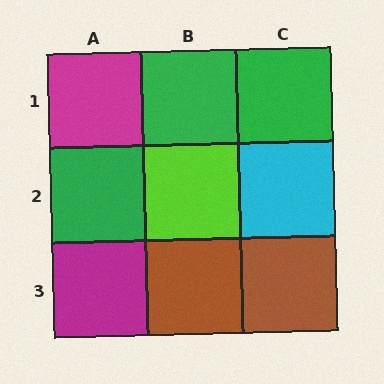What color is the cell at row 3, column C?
Brown.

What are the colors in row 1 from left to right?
Magenta, green, green.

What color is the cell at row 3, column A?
Magenta.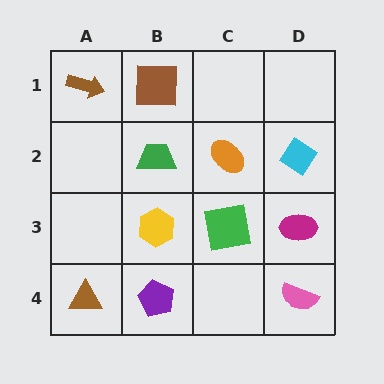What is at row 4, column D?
A pink semicircle.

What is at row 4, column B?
A purple pentagon.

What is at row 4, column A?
A brown triangle.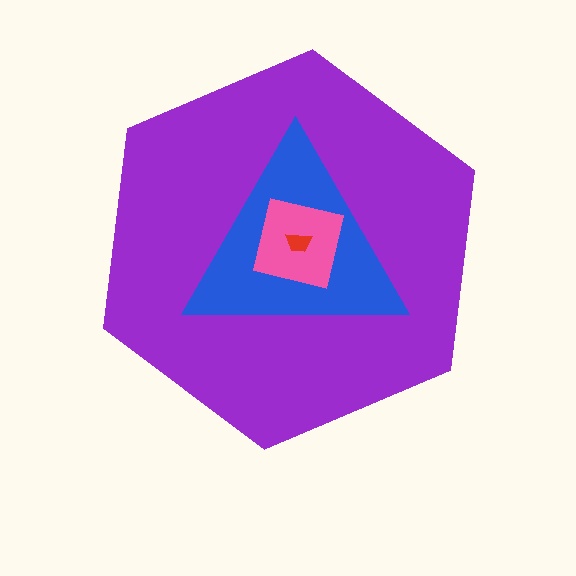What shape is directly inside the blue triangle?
The pink square.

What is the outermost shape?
The purple hexagon.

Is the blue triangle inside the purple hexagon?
Yes.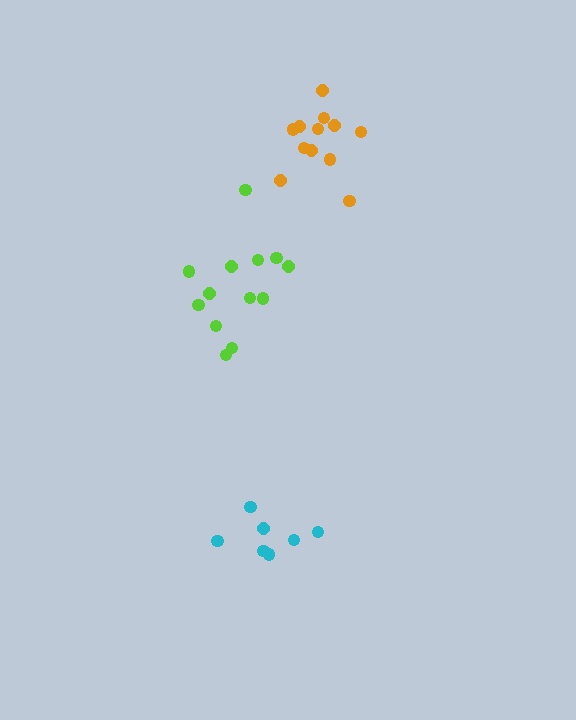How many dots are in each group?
Group 1: 7 dots, Group 2: 12 dots, Group 3: 13 dots (32 total).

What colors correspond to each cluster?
The clusters are colored: cyan, orange, lime.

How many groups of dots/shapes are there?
There are 3 groups.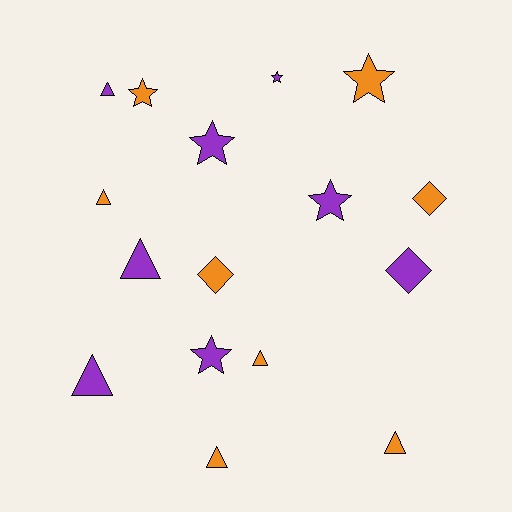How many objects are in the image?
There are 16 objects.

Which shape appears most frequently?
Triangle, with 7 objects.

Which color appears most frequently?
Orange, with 8 objects.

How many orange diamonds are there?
There are 2 orange diamonds.